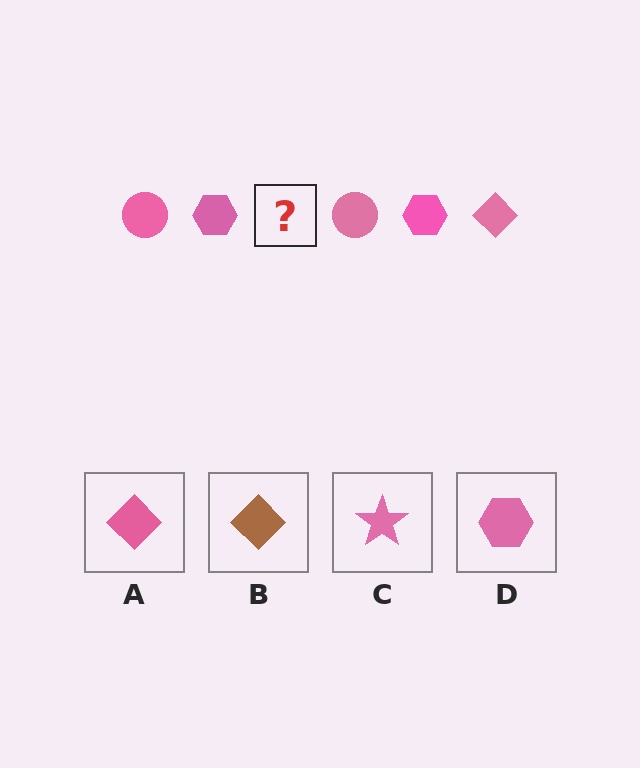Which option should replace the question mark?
Option A.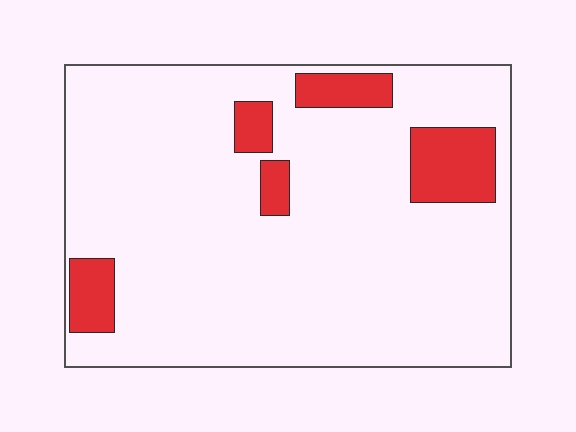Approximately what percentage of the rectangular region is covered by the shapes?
Approximately 15%.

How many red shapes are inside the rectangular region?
5.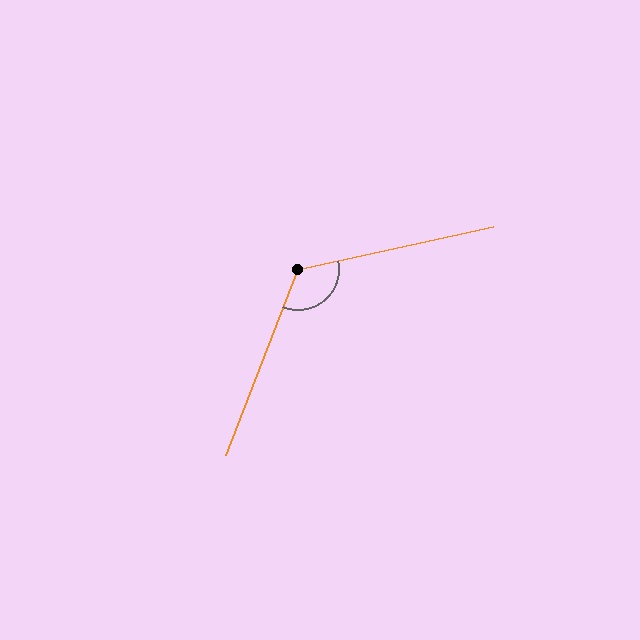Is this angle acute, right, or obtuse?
It is obtuse.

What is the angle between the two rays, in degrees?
Approximately 124 degrees.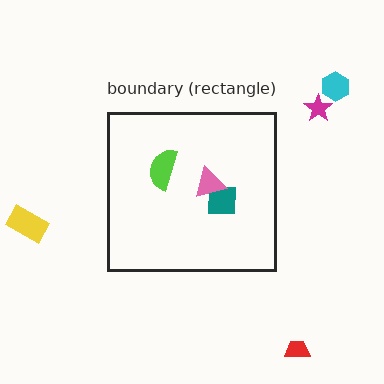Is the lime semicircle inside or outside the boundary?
Inside.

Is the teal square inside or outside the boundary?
Inside.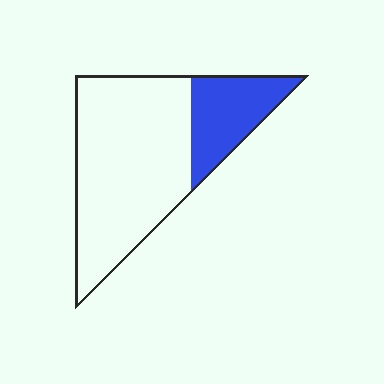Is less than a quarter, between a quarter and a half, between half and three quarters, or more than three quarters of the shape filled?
Between a quarter and a half.